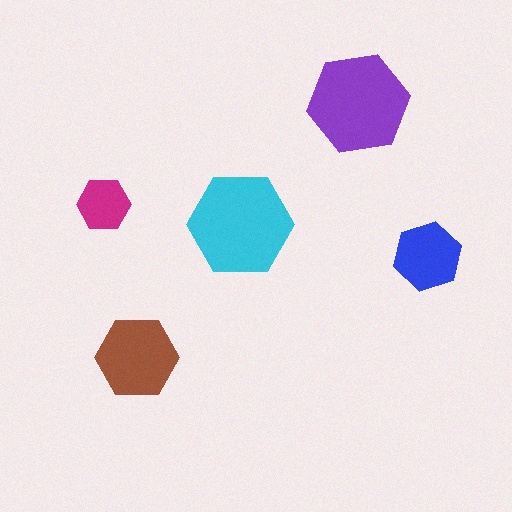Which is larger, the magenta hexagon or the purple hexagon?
The purple one.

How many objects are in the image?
There are 5 objects in the image.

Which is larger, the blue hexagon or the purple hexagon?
The purple one.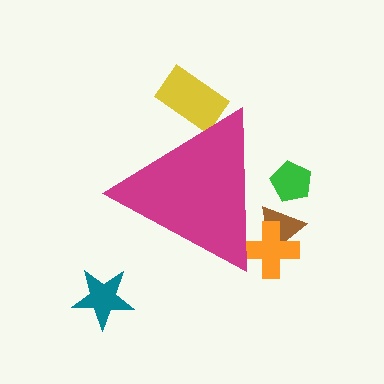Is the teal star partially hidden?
No, the teal star is fully visible.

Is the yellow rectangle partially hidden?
Yes, the yellow rectangle is partially hidden behind the magenta triangle.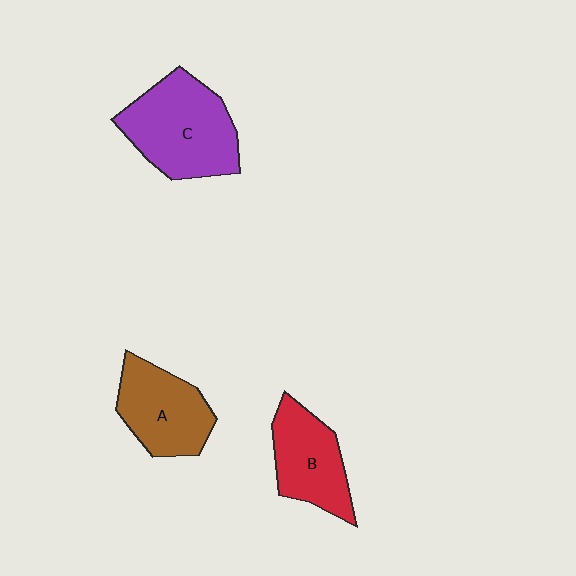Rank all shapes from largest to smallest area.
From largest to smallest: C (purple), A (brown), B (red).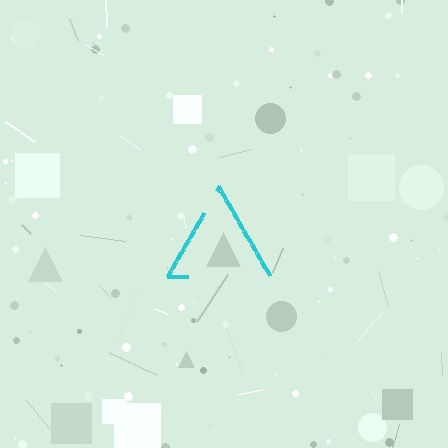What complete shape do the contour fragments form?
The contour fragments form a triangle.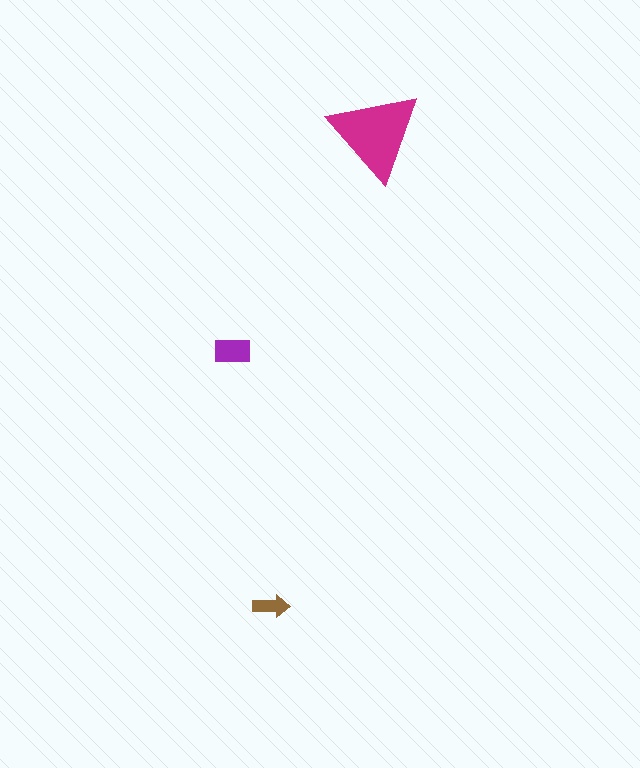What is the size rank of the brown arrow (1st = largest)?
3rd.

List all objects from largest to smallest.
The magenta triangle, the purple rectangle, the brown arrow.